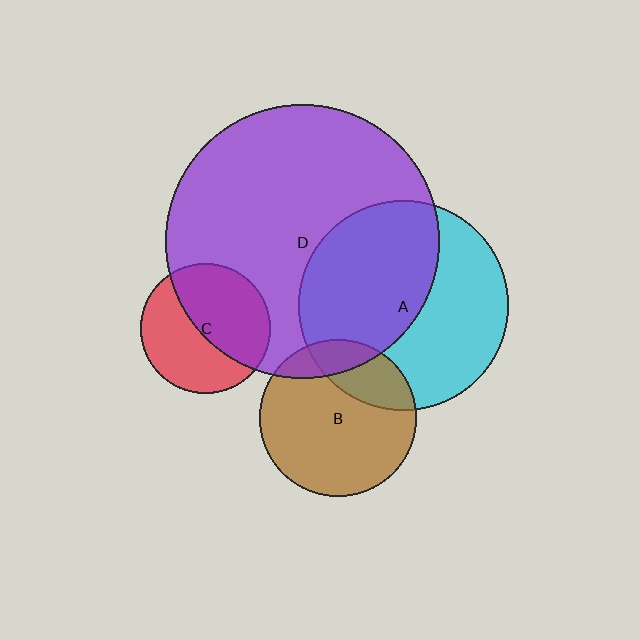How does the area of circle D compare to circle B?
Approximately 3.1 times.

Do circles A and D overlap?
Yes.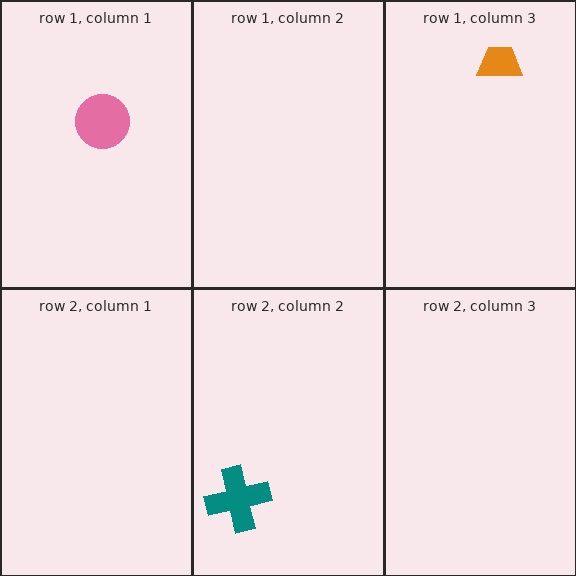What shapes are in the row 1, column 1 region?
The pink circle.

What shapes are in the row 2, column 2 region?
The teal cross.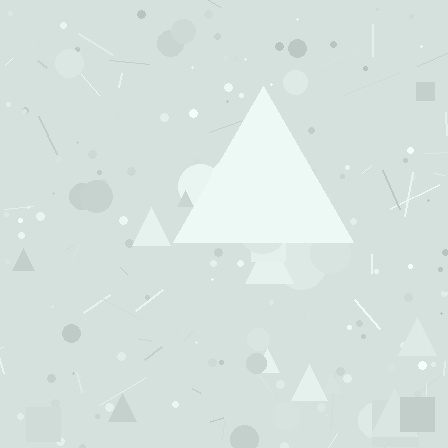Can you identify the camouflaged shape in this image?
The camouflaged shape is a triangle.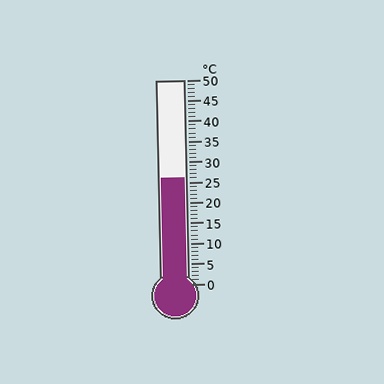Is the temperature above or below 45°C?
The temperature is below 45°C.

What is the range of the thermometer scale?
The thermometer scale ranges from 0°C to 50°C.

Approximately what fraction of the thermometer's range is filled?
The thermometer is filled to approximately 50% of its range.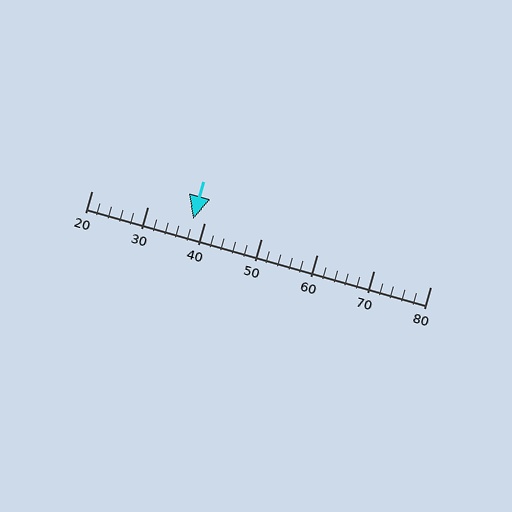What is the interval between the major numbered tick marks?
The major tick marks are spaced 10 units apart.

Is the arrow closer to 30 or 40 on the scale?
The arrow is closer to 40.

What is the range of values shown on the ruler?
The ruler shows values from 20 to 80.